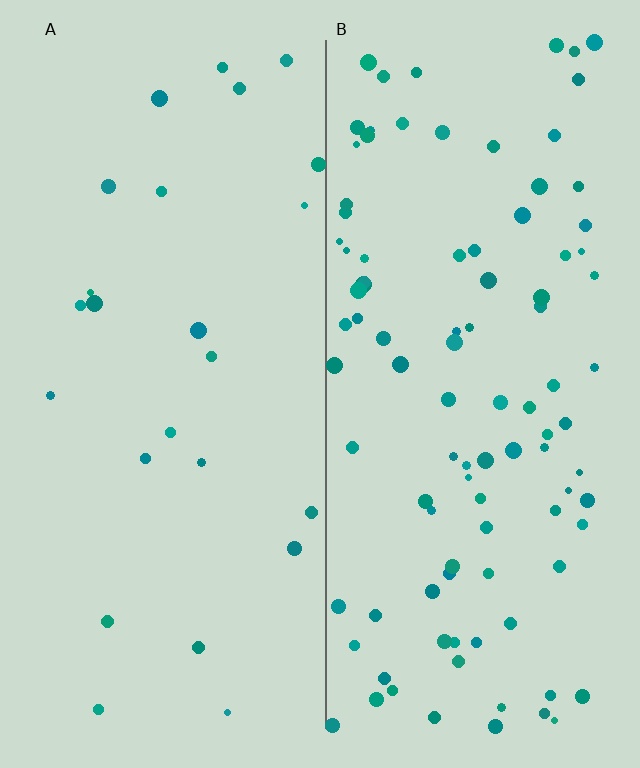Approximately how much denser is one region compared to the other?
Approximately 4.1× — region B over region A.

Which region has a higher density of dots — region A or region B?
B (the right).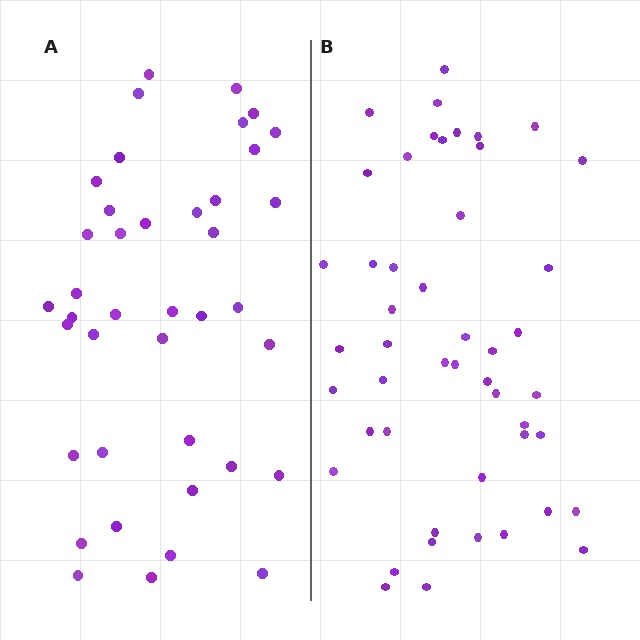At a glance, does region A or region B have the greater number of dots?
Region B (the right region) has more dots.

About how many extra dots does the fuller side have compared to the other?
Region B has roughly 8 or so more dots than region A.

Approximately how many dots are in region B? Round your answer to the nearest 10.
About 50 dots. (The exact count is 48, which rounds to 50.)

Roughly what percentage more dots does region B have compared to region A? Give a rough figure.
About 20% more.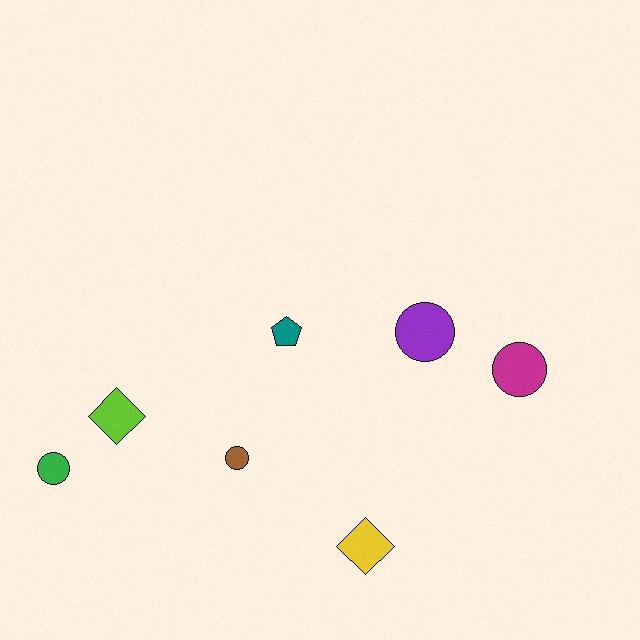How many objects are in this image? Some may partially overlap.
There are 7 objects.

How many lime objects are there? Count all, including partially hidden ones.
There is 1 lime object.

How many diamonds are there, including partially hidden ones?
There are 2 diamonds.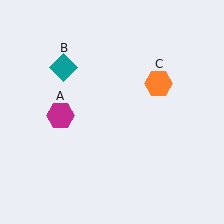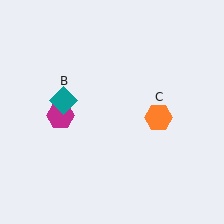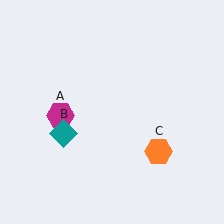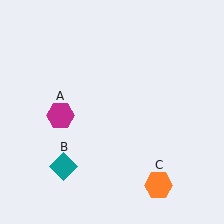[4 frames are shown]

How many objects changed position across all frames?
2 objects changed position: teal diamond (object B), orange hexagon (object C).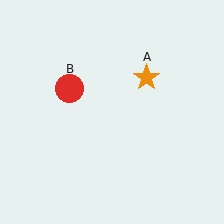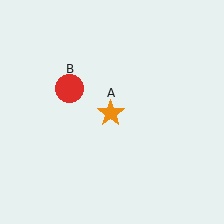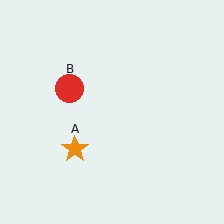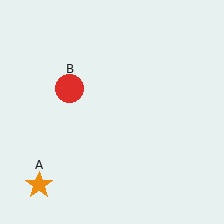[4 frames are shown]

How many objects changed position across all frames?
1 object changed position: orange star (object A).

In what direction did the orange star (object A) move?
The orange star (object A) moved down and to the left.